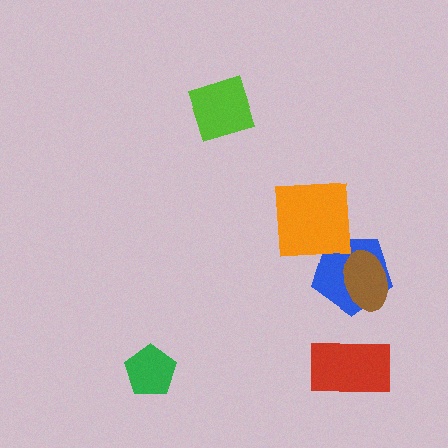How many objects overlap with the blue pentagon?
2 objects overlap with the blue pentagon.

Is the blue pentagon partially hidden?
Yes, it is partially covered by another shape.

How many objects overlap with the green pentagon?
0 objects overlap with the green pentagon.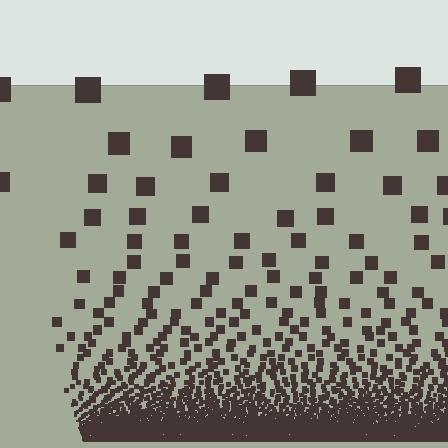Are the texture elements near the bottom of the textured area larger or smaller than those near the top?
Smaller. The gradient is inverted — elements near the bottom are smaller and denser.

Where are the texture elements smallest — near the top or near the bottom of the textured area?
Near the bottom.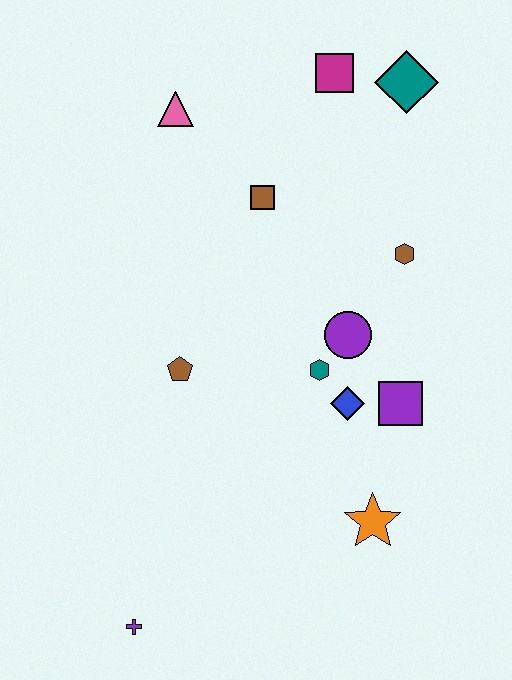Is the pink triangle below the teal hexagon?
No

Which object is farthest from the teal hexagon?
The purple cross is farthest from the teal hexagon.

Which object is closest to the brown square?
The pink triangle is closest to the brown square.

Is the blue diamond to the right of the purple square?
No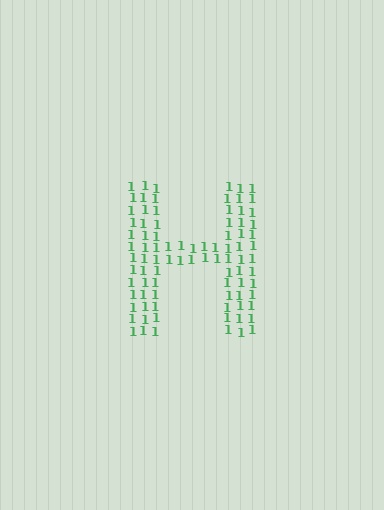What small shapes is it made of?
It is made of small digit 1's.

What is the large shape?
The large shape is the letter H.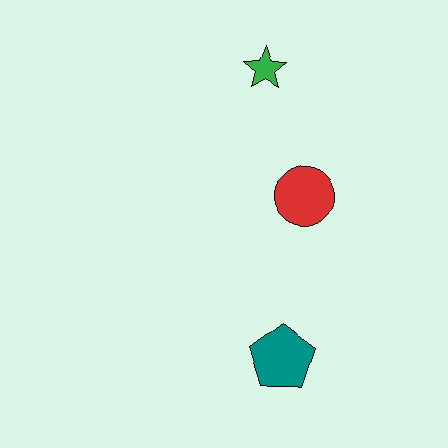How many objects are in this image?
There are 3 objects.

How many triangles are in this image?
There are no triangles.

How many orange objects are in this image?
There are no orange objects.